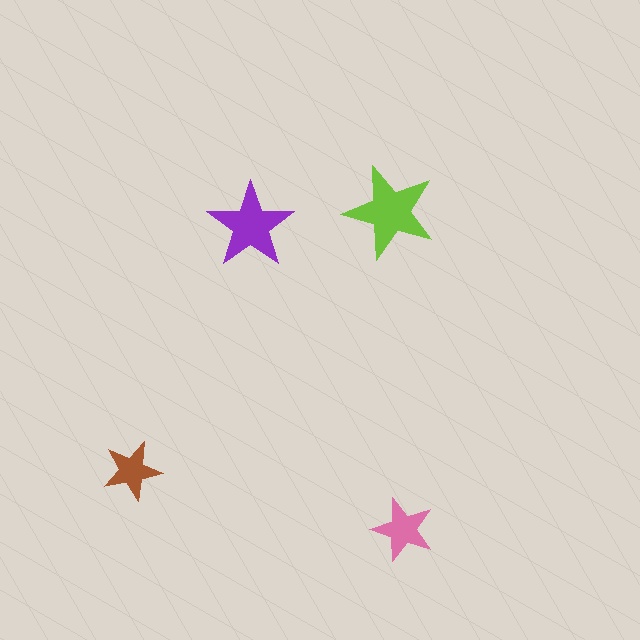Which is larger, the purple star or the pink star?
The purple one.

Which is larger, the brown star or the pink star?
The pink one.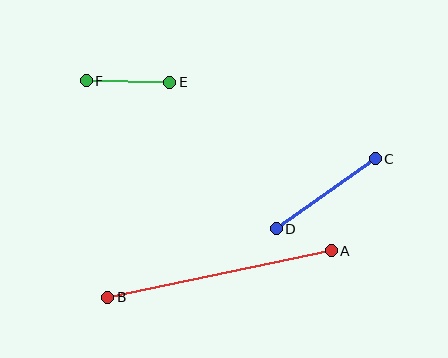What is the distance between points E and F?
The distance is approximately 83 pixels.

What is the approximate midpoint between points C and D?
The midpoint is at approximately (326, 194) pixels.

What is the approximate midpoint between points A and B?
The midpoint is at approximately (219, 274) pixels.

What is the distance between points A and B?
The distance is approximately 228 pixels.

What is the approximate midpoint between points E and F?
The midpoint is at approximately (128, 81) pixels.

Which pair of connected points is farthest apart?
Points A and B are farthest apart.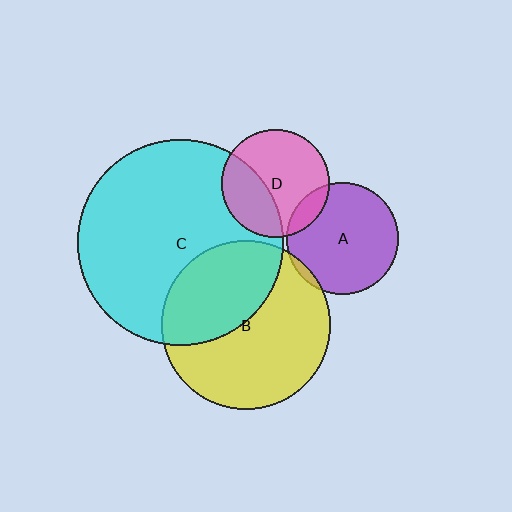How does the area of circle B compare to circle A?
Approximately 2.3 times.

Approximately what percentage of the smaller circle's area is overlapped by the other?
Approximately 5%.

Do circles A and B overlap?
Yes.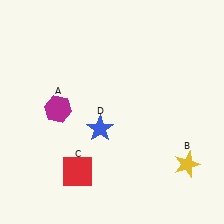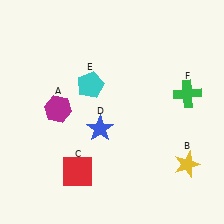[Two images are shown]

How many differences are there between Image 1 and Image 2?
There are 2 differences between the two images.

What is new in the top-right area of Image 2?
A green cross (F) was added in the top-right area of Image 2.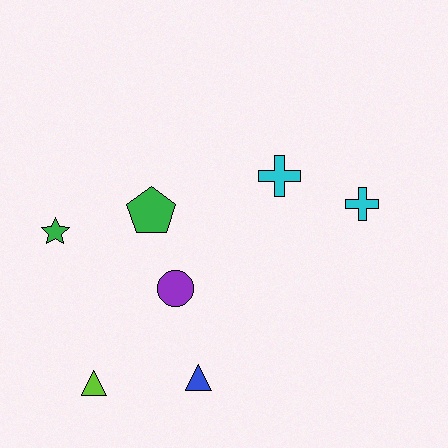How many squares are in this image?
There are no squares.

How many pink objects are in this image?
There are no pink objects.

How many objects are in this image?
There are 7 objects.